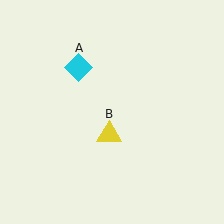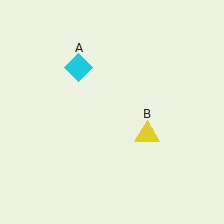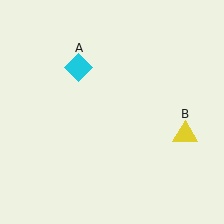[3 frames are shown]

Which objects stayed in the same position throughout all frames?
Cyan diamond (object A) remained stationary.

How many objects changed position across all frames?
1 object changed position: yellow triangle (object B).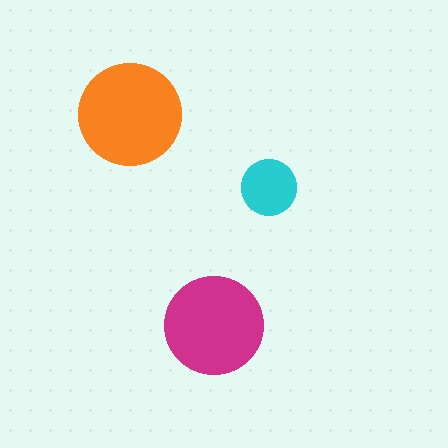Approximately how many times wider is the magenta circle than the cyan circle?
About 2 times wider.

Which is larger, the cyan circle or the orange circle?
The orange one.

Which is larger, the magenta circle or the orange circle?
The orange one.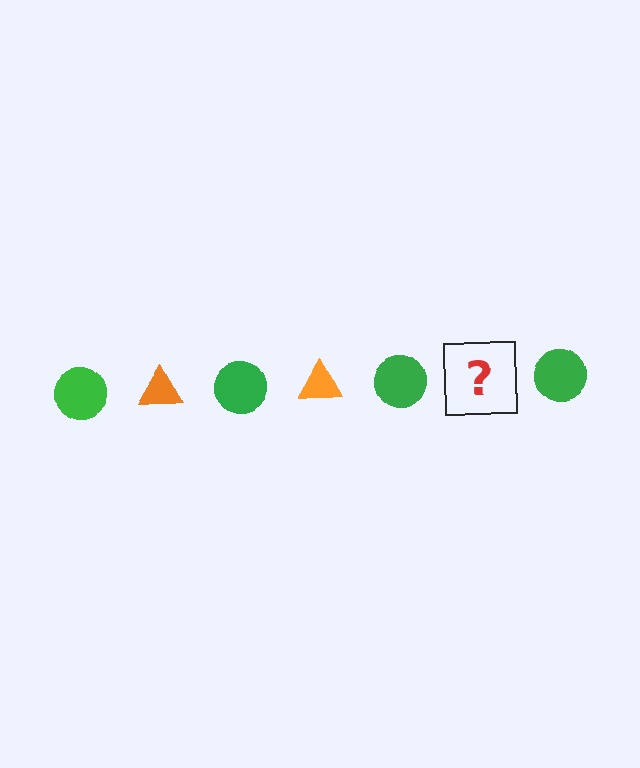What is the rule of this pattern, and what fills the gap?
The rule is that the pattern alternates between green circle and orange triangle. The gap should be filled with an orange triangle.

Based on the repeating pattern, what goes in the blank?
The blank should be an orange triangle.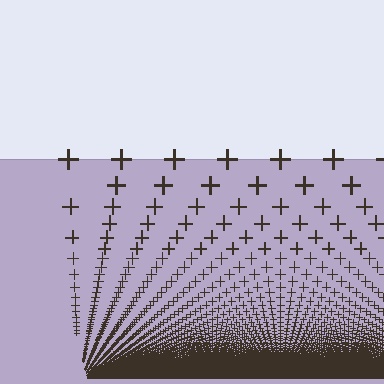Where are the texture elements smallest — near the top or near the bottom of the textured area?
Near the bottom.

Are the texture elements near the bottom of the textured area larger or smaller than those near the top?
Smaller. The gradient is inverted — elements near the bottom are smaller and denser.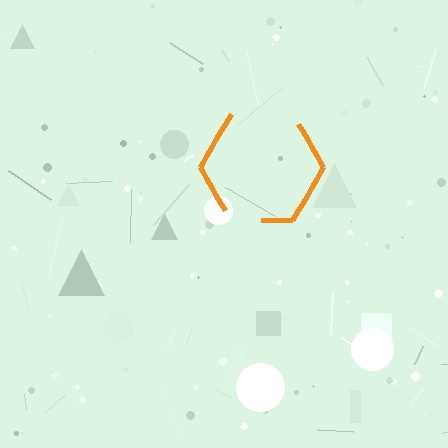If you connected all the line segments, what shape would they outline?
They would outline a hexagon.